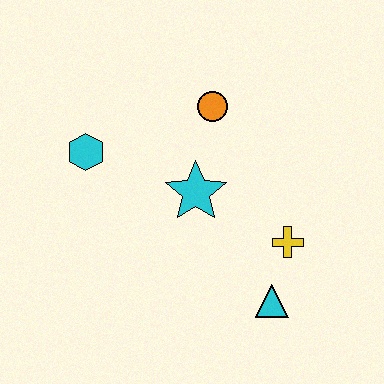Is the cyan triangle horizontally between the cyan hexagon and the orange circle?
No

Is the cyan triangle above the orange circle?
No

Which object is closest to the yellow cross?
The cyan triangle is closest to the yellow cross.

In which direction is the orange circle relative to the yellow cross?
The orange circle is above the yellow cross.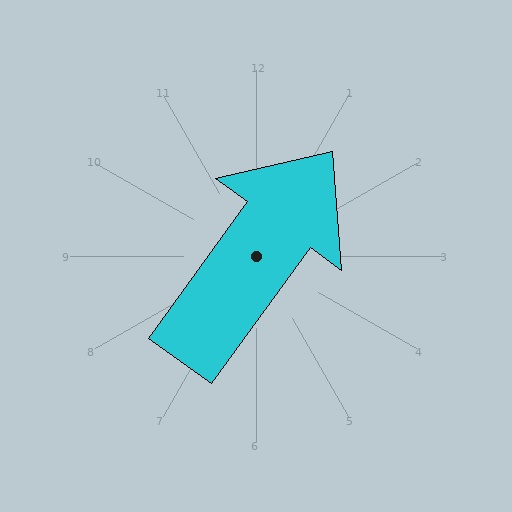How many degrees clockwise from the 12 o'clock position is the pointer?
Approximately 36 degrees.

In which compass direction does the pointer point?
Northeast.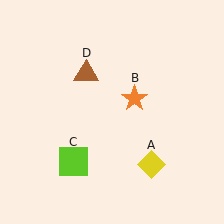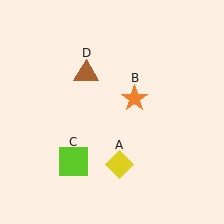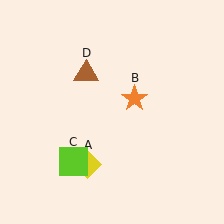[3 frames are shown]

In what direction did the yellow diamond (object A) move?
The yellow diamond (object A) moved left.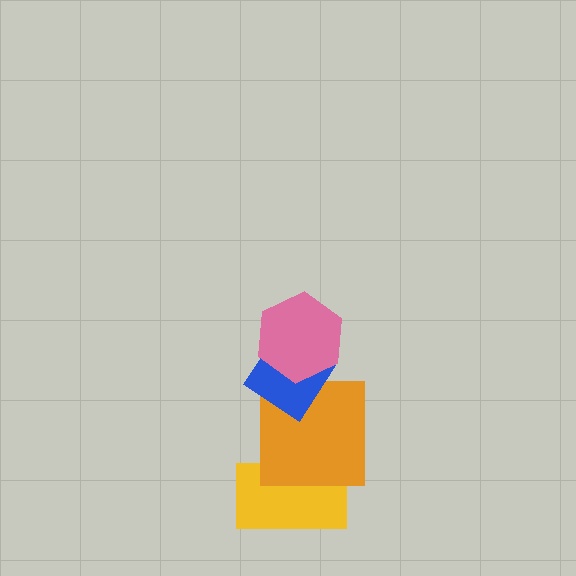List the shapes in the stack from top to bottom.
From top to bottom: the pink hexagon, the blue diamond, the orange square, the yellow rectangle.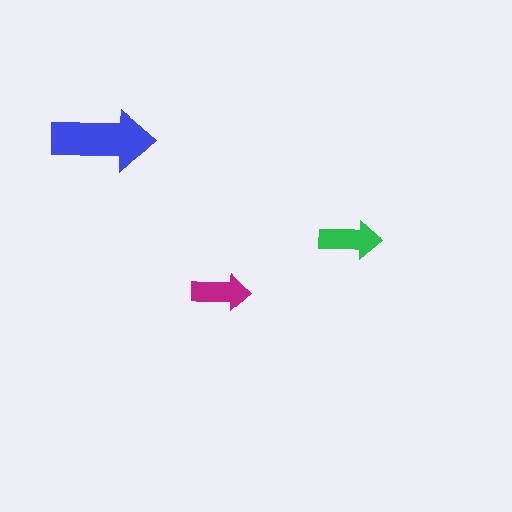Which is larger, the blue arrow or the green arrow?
The blue one.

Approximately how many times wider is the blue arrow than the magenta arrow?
About 1.5 times wider.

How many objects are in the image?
There are 3 objects in the image.